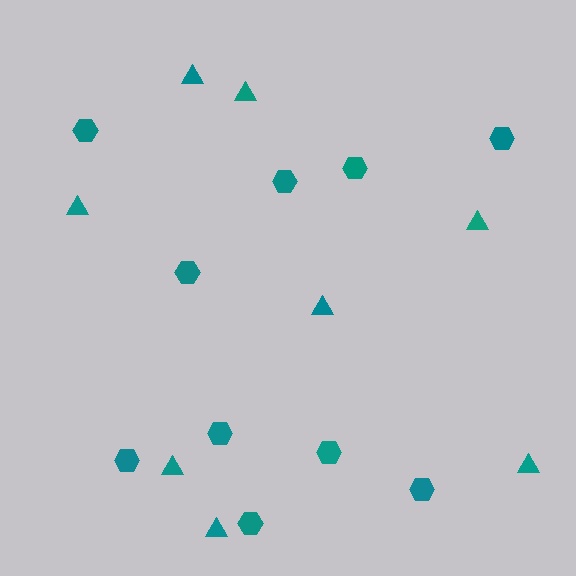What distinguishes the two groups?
There are 2 groups: one group of triangles (8) and one group of hexagons (10).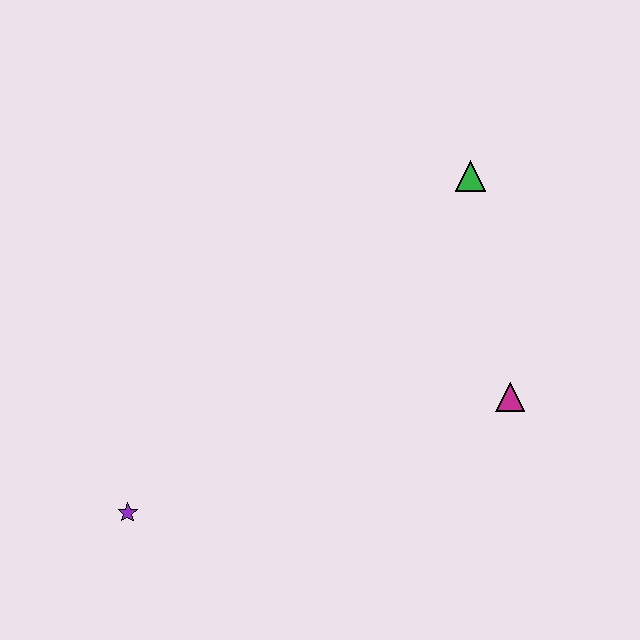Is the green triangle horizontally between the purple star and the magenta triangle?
Yes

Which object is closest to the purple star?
The magenta triangle is closest to the purple star.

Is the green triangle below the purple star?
No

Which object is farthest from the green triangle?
The purple star is farthest from the green triangle.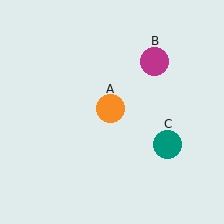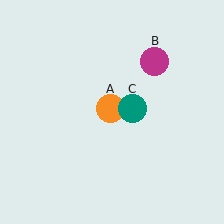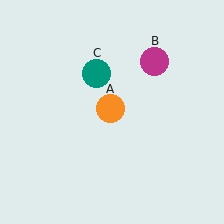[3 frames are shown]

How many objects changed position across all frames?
1 object changed position: teal circle (object C).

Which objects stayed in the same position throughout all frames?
Orange circle (object A) and magenta circle (object B) remained stationary.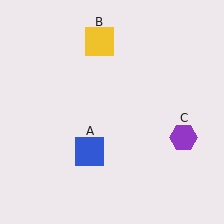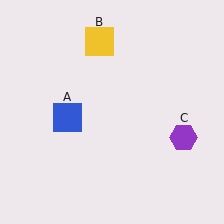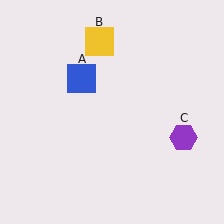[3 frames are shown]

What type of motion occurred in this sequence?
The blue square (object A) rotated clockwise around the center of the scene.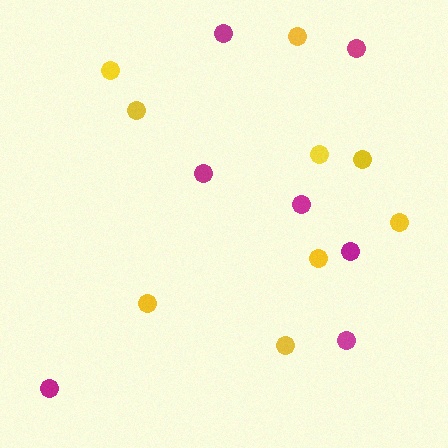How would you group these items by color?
There are 2 groups: one group of magenta circles (7) and one group of yellow circles (9).